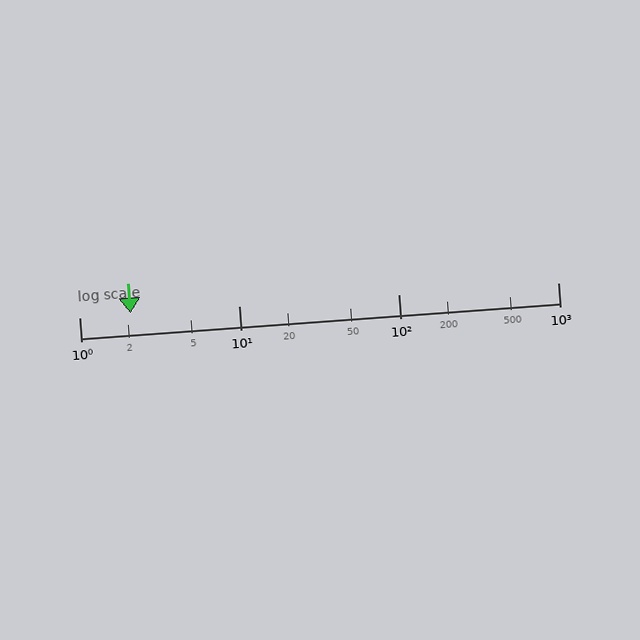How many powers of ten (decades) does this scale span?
The scale spans 3 decades, from 1 to 1000.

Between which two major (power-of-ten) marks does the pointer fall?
The pointer is between 1 and 10.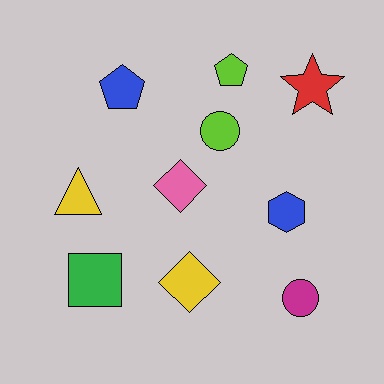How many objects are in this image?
There are 10 objects.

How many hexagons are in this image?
There is 1 hexagon.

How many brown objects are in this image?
There are no brown objects.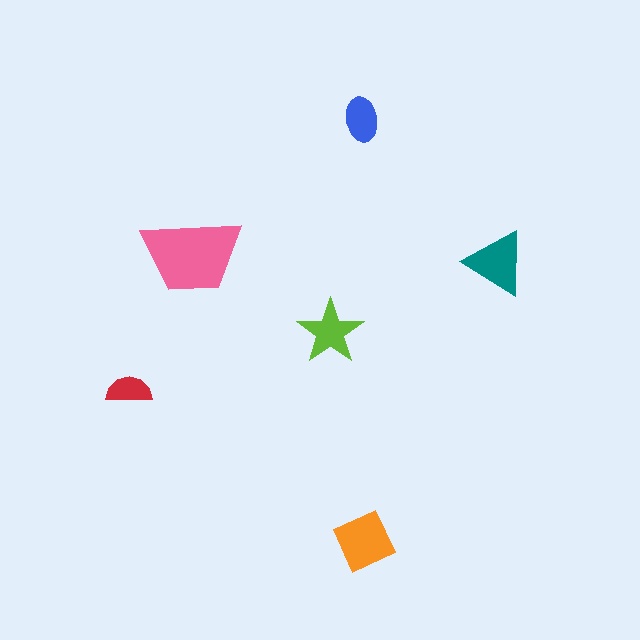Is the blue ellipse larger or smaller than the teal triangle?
Smaller.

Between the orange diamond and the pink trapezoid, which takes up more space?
The pink trapezoid.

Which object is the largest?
The pink trapezoid.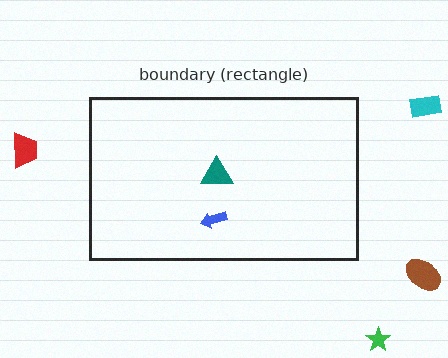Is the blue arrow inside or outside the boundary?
Inside.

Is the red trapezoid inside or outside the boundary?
Outside.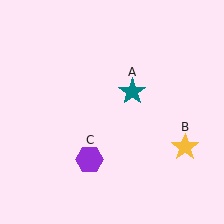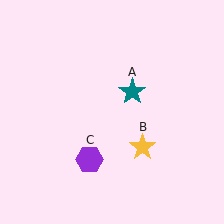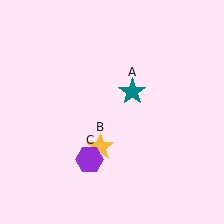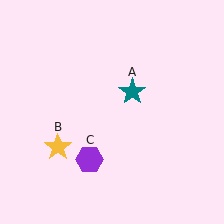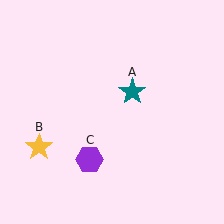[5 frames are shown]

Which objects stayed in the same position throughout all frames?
Teal star (object A) and purple hexagon (object C) remained stationary.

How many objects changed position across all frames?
1 object changed position: yellow star (object B).